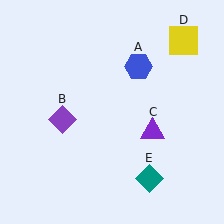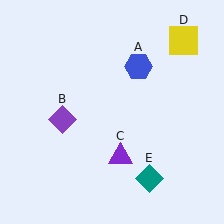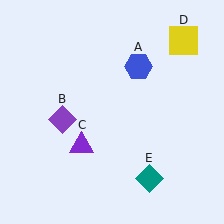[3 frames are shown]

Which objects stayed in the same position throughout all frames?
Blue hexagon (object A) and purple diamond (object B) and yellow square (object D) and teal diamond (object E) remained stationary.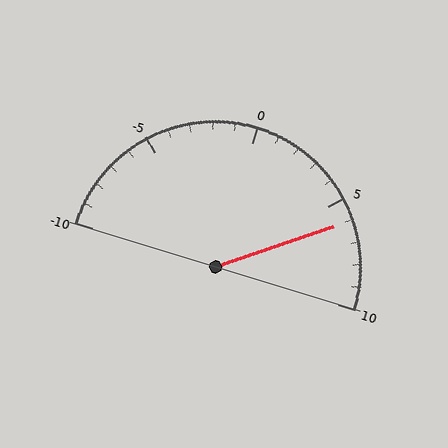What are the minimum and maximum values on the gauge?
The gauge ranges from -10 to 10.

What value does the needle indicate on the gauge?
The needle indicates approximately 6.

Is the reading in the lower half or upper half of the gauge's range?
The reading is in the upper half of the range (-10 to 10).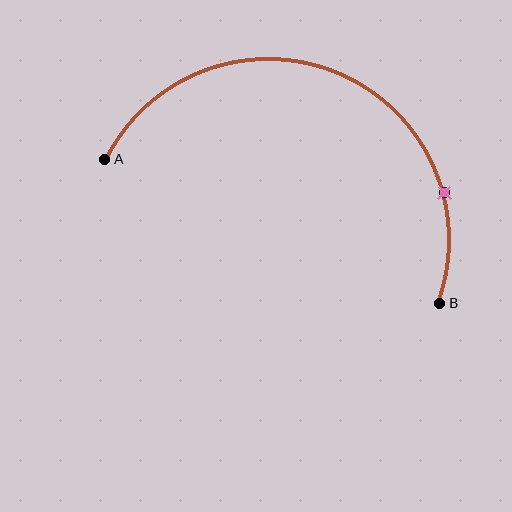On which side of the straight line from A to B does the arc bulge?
The arc bulges above the straight line connecting A and B.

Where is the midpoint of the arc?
The arc midpoint is the point on the curve farthest from the straight line joining A and B. It sits above that line.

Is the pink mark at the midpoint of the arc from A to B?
No. The pink mark lies on the arc but is closer to endpoint B. The arc midpoint would be at the point on the curve equidistant along the arc from both A and B.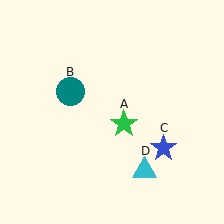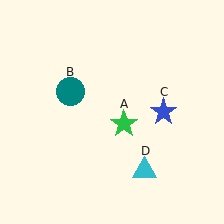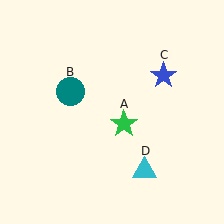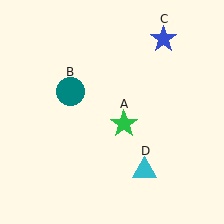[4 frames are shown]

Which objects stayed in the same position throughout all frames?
Green star (object A) and teal circle (object B) and cyan triangle (object D) remained stationary.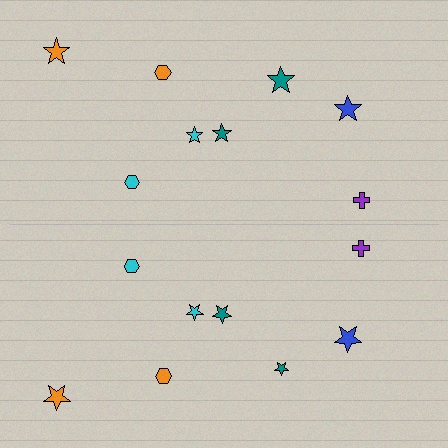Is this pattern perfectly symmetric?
No, the pattern is not perfectly symmetric. The teal star on the bottom side has a different size than its mirror counterpart.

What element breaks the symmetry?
The teal star on the bottom side has a different size than its mirror counterpart.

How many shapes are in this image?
There are 16 shapes in this image.